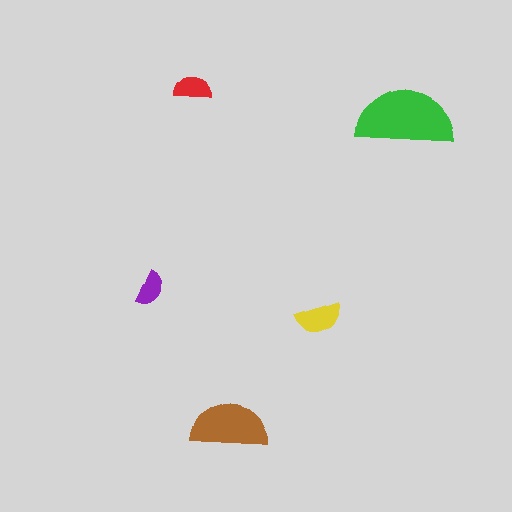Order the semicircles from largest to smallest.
the green one, the brown one, the yellow one, the red one, the purple one.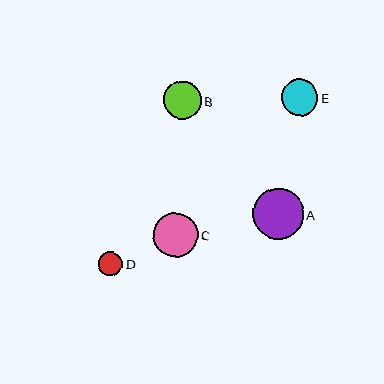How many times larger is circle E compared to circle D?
Circle E is approximately 1.5 times the size of circle D.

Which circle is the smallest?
Circle D is the smallest with a size of approximately 24 pixels.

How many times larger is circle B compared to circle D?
Circle B is approximately 1.6 times the size of circle D.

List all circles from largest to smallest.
From largest to smallest: A, C, B, E, D.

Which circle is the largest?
Circle A is the largest with a size of approximately 50 pixels.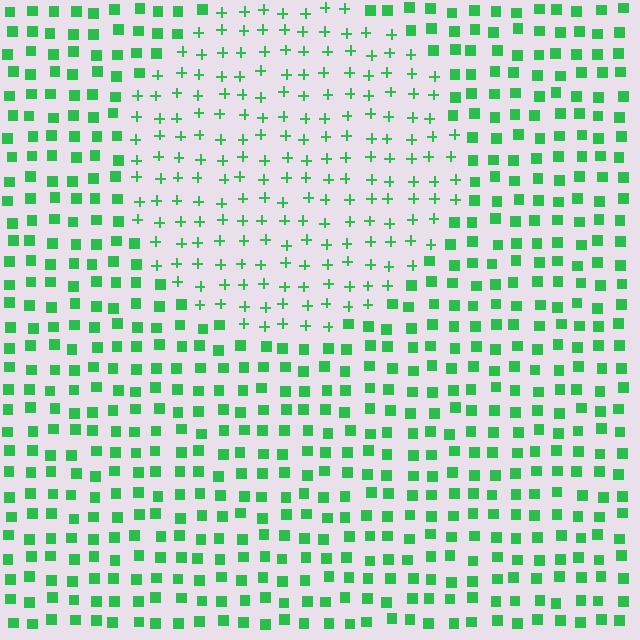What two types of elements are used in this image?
The image uses plus signs inside the circle region and squares outside it.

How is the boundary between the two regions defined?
The boundary is defined by a change in element shape: plus signs inside vs. squares outside. All elements share the same color and spacing.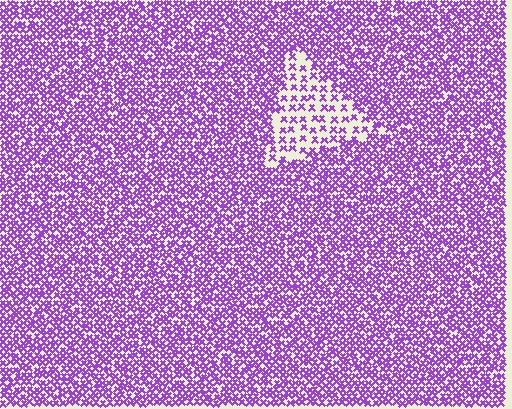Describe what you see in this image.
The image contains small purple elements arranged at two different densities. A triangle-shaped region is visible where the elements are less densely packed than the surrounding area.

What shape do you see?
I see a triangle.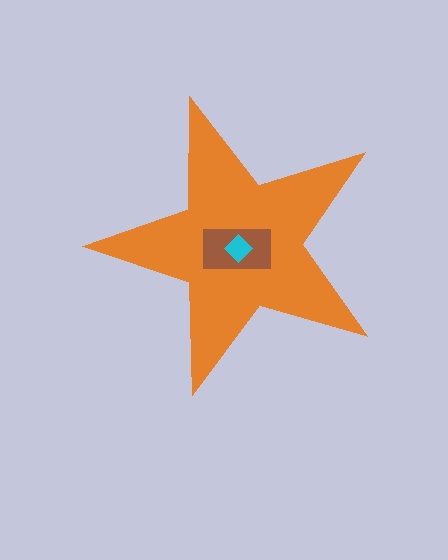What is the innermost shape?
The cyan diamond.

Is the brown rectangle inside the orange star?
Yes.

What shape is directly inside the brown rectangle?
The cyan diamond.